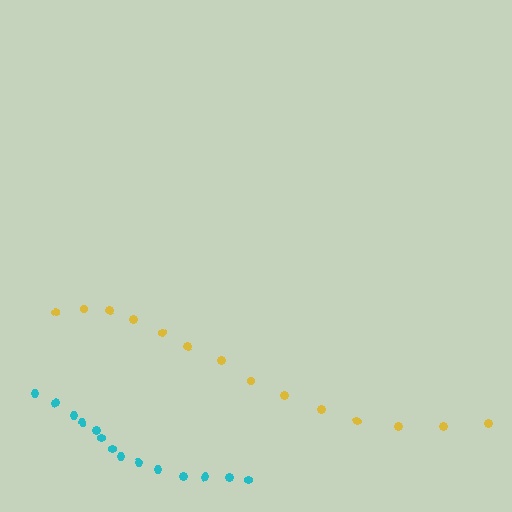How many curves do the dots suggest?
There are 2 distinct paths.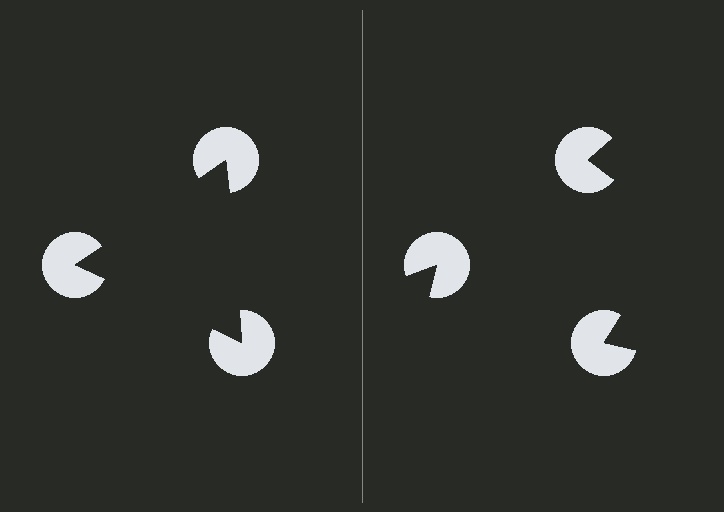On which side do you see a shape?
An illusory triangle appears on the left side. On the right side the wedge cuts are rotated, so no coherent shape forms.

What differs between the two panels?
The pac-man discs are positioned identically on both sides; only the wedge orientations differ. On the left they align to a triangle; on the right they are misaligned.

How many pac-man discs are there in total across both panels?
6 — 3 on each side.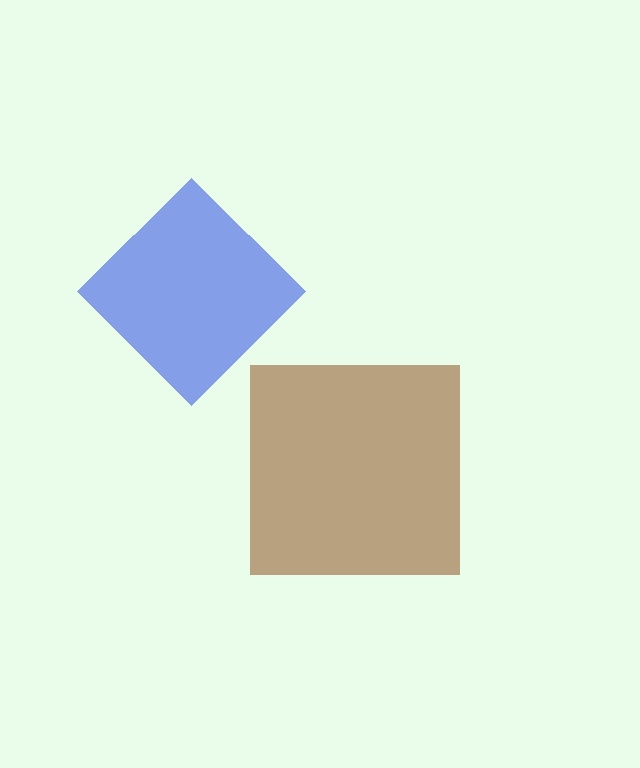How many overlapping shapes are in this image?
There are 2 overlapping shapes in the image.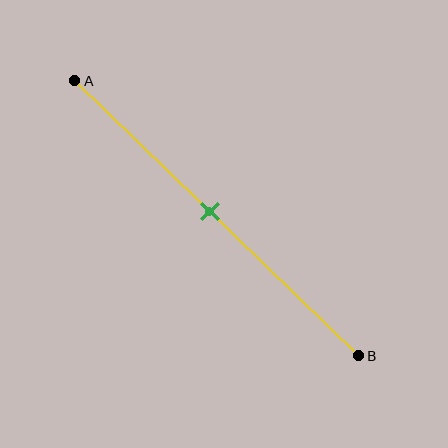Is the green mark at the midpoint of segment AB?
Yes, the mark is approximately at the midpoint.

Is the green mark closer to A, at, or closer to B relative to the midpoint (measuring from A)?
The green mark is approximately at the midpoint of segment AB.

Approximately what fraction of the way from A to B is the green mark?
The green mark is approximately 50% of the way from A to B.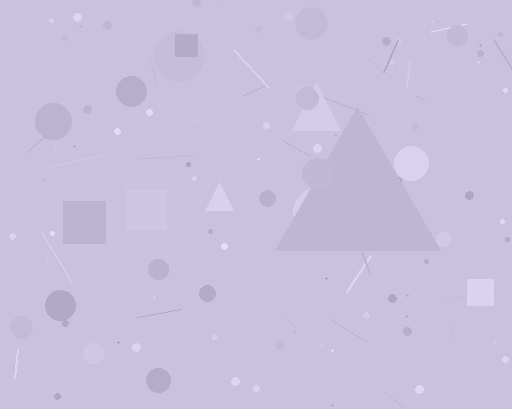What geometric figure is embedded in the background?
A triangle is embedded in the background.